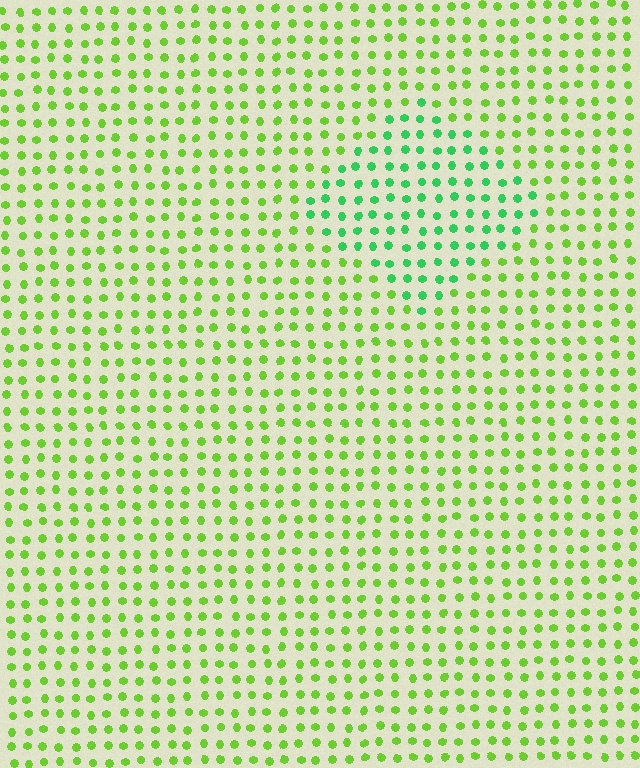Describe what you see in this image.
The image is filled with small lime elements in a uniform arrangement. A diamond-shaped region is visible where the elements are tinted to a slightly different hue, forming a subtle color boundary.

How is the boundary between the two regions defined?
The boundary is defined purely by a slight shift in hue (about 38 degrees). Spacing, size, and orientation are identical on both sides.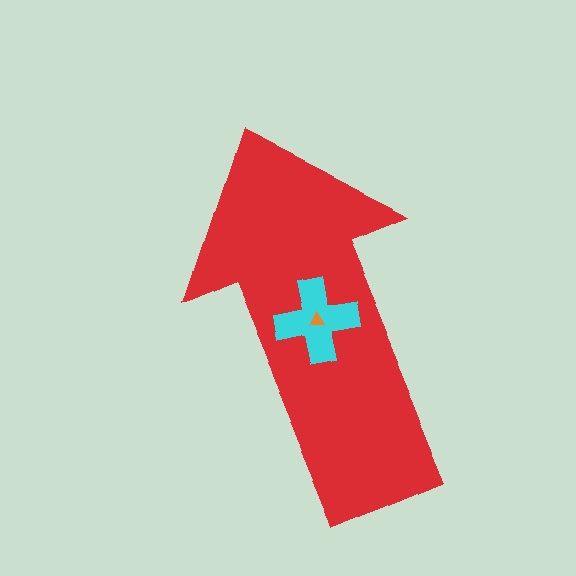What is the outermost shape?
The red arrow.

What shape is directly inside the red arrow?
The cyan cross.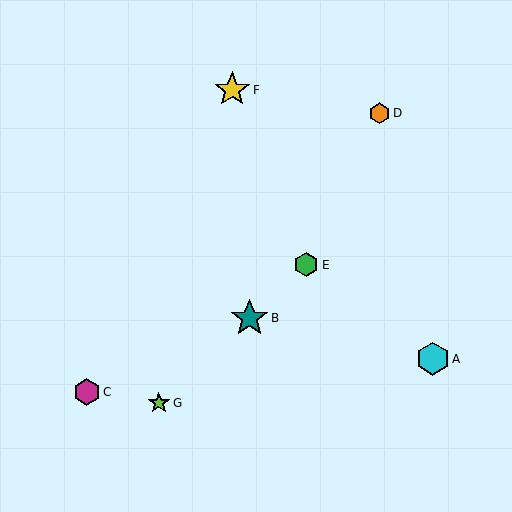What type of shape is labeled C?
Shape C is a magenta hexagon.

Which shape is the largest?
The teal star (labeled B) is the largest.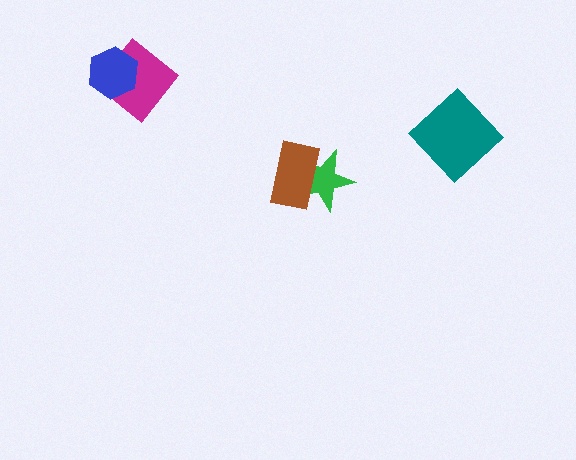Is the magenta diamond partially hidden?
Yes, it is partially covered by another shape.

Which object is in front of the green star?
The brown rectangle is in front of the green star.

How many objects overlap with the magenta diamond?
1 object overlaps with the magenta diamond.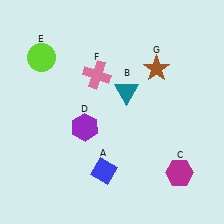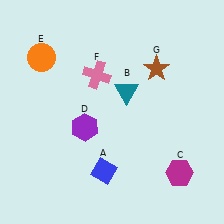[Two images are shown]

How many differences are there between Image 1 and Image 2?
There is 1 difference between the two images.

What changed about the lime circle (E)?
In Image 1, E is lime. In Image 2, it changed to orange.